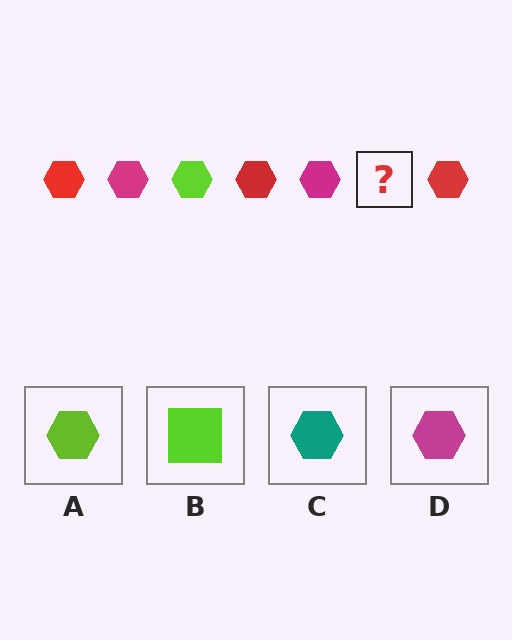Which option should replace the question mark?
Option A.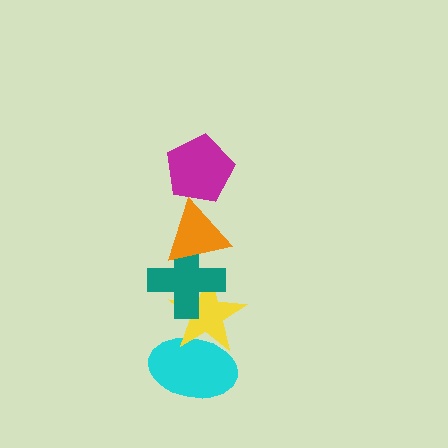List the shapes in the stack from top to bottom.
From top to bottom: the magenta pentagon, the orange triangle, the teal cross, the yellow star, the cyan ellipse.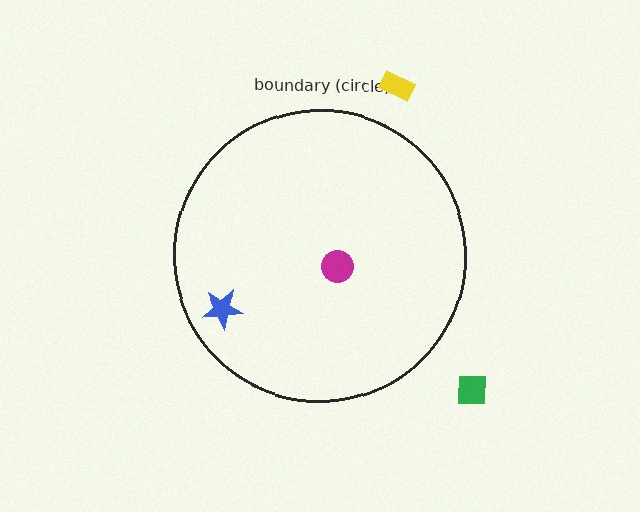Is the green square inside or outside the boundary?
Outside.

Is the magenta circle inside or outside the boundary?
Inside.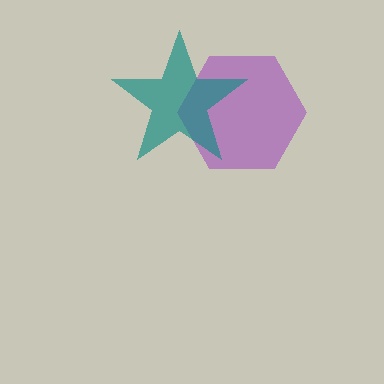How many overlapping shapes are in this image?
There are 2 overlapping shapes in the image.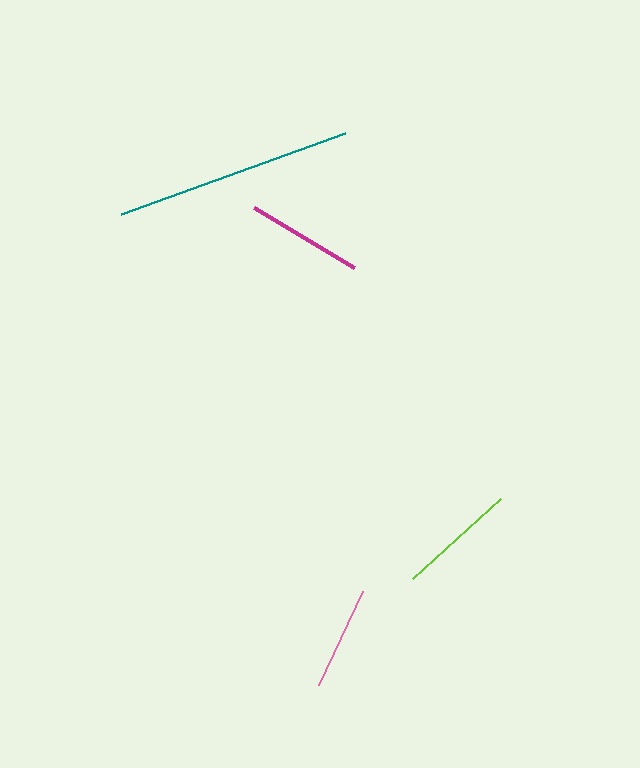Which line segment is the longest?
The teal line is the longest at approximately 238 pixels.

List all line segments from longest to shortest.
From longest to shortest: teal, lime, magenta, pink.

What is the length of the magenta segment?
The magenta segment is approximately 117 pixels long.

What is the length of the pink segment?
The pink segment is approximately 104 pixels long.